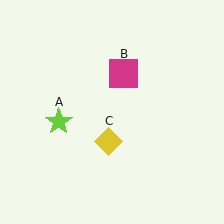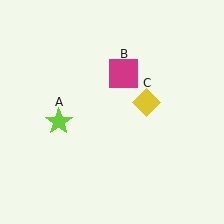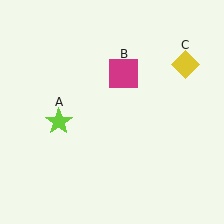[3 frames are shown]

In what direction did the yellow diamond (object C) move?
The yellow diamond (object C) moved up and to the right.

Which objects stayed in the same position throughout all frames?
Lime star (object A) and magenta square (object B) remained stationary.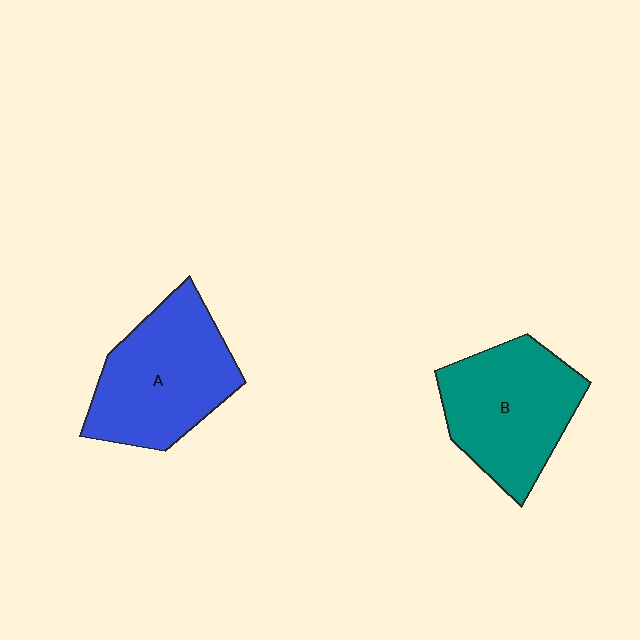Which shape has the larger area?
Shape A (blue).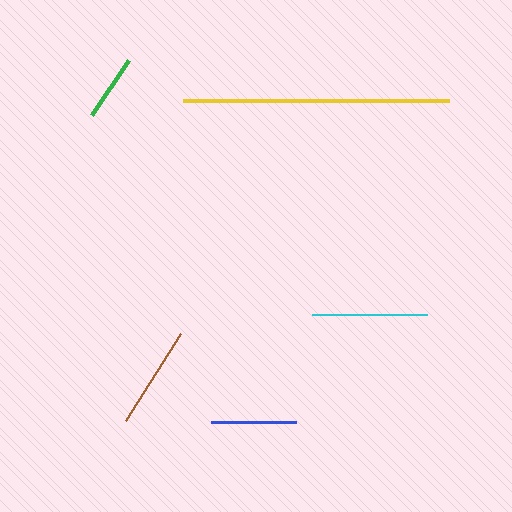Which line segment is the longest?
The yellow line is the longest at approximately 266 pixels.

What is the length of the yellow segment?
The yellow segment is approximately 266 pixels long.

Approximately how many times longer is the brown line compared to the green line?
The brown line is approximately 1.6 times the length of the green line.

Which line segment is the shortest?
The green line is the shortest at approximately 65 pixels.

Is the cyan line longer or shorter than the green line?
The cyan line is longer than the green line.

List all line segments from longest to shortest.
From longest to shortest: yellow, cyan, brown, blue, green.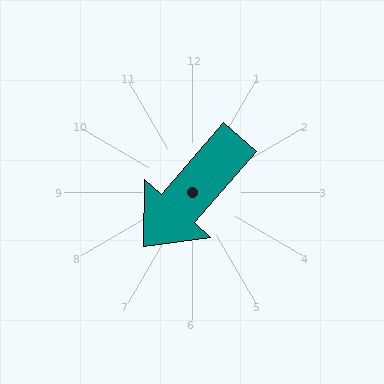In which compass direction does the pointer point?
Southwest.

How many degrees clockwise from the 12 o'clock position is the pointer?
Approximately 221 degrees.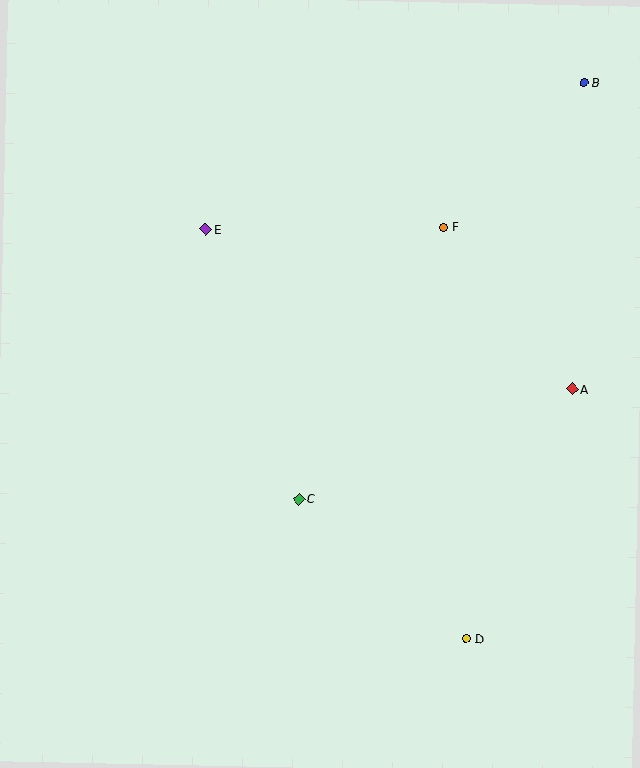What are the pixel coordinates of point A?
Point A is at (572, 389).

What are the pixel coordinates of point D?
Point D is at (467, 639).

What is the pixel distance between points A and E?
The distance between A and E is 400 pixels.